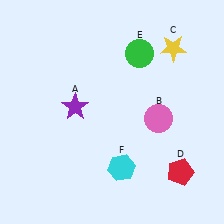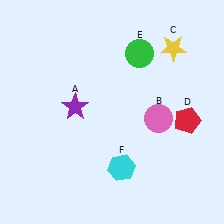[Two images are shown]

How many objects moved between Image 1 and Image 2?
1 object moved between the two images.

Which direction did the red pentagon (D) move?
The red pentagon (D) moved up.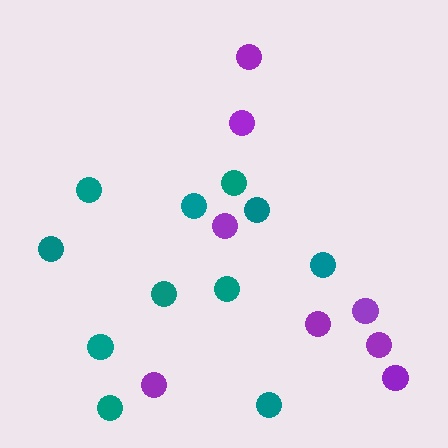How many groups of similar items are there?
There are 2 groups: one group of teal circles (11) and one group of purple circles (8).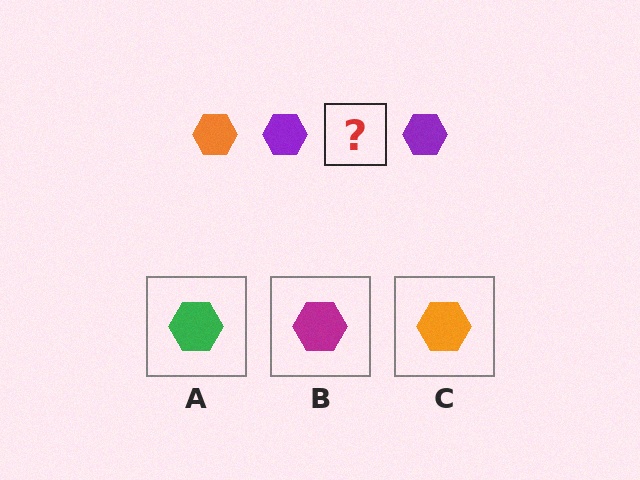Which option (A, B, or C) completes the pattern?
C.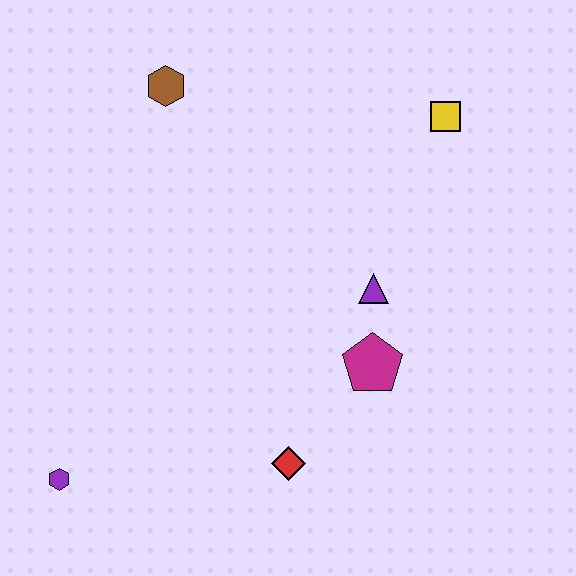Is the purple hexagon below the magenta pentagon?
Yes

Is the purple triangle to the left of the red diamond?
No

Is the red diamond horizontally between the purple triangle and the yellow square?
No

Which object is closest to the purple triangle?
The magenta pentagon is closest to the purple triangle.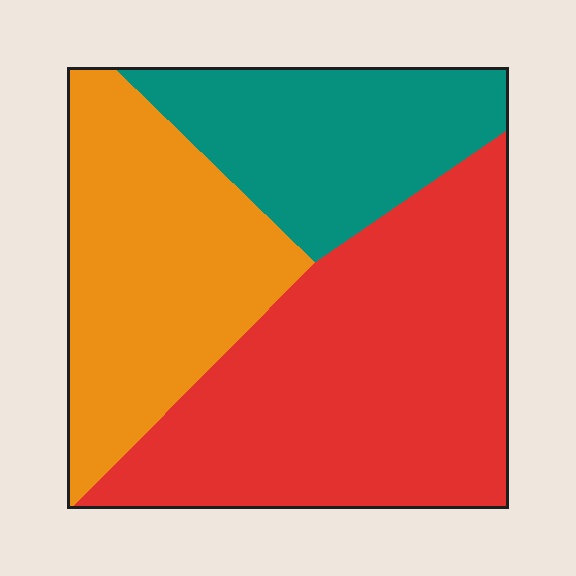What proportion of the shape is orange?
Orange takes up about one third (1/3) of the shape.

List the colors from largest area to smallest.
From largest to smallest: red, orange, teal.